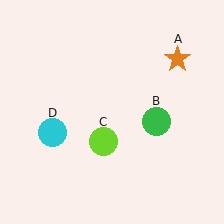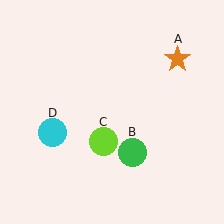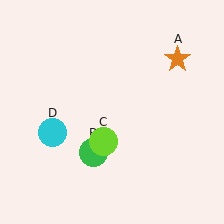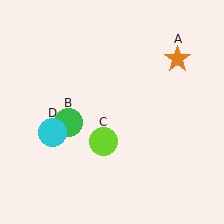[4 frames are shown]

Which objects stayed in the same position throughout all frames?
Orange star (object A) and lime circle (object C) and cyan circle (object D) remained stationary.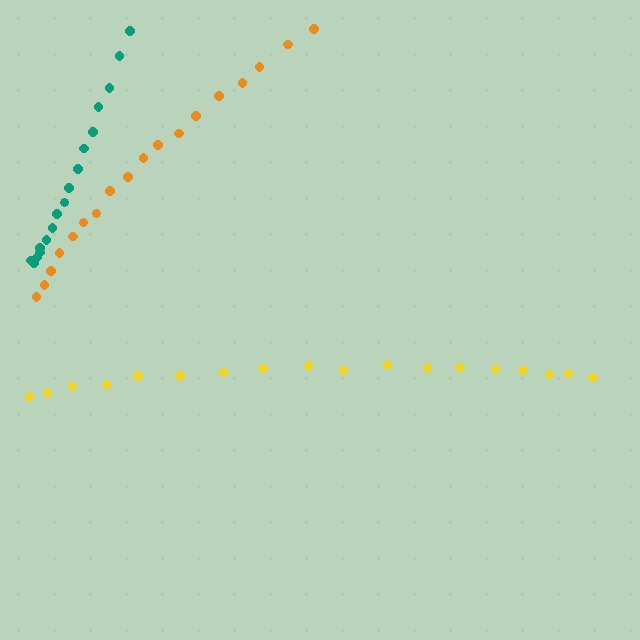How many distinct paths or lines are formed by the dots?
There are 3 distinct paths.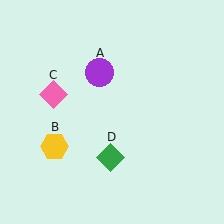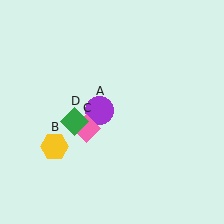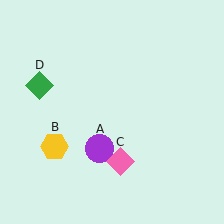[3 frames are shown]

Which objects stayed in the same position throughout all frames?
Yellow hexagon (object B) remained stationary.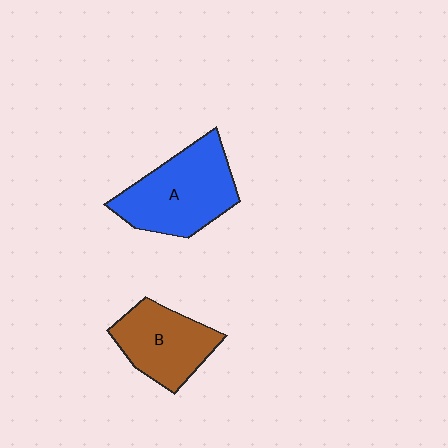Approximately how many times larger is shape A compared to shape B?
Approximately 1.3 times.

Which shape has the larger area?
Shape A (blue).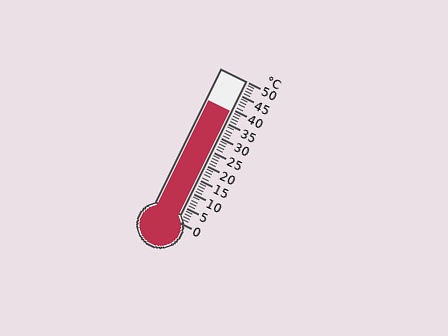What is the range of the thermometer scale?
The thermometer scale ranges from 0°C to 50°C.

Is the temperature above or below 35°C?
The temperature is above 35°C.